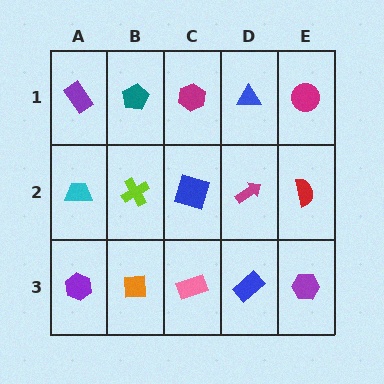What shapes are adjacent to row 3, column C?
A blue square (row 2, column C), an orange square (row 3, column B), a blue rectangle (row 3, column D).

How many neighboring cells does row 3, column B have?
3.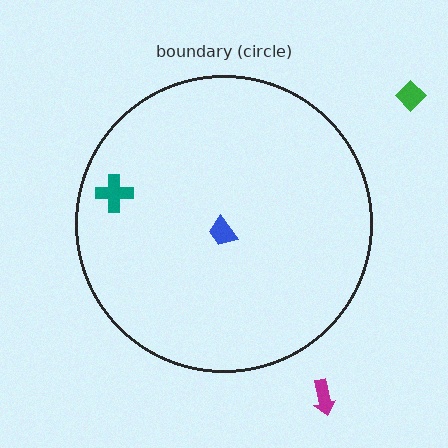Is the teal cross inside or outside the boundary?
Inside.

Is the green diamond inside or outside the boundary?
Outside.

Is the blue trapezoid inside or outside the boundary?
Inside.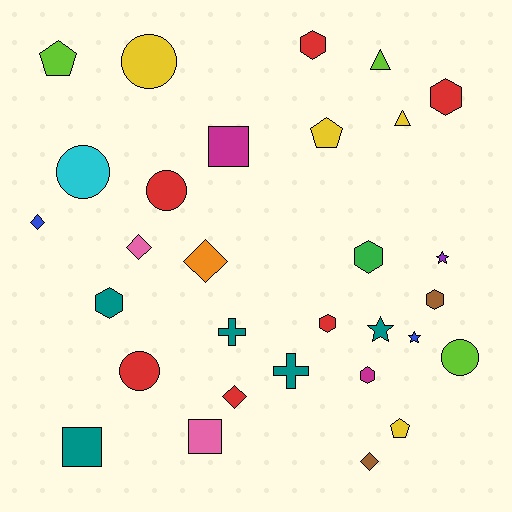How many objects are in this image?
There are 30 objects.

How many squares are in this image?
There are 3 squares.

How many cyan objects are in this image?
There is 1 cyan object.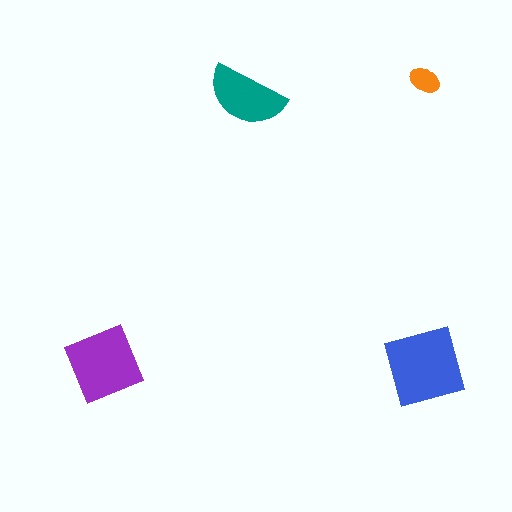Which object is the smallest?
The orange ellipse.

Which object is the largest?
The blue square.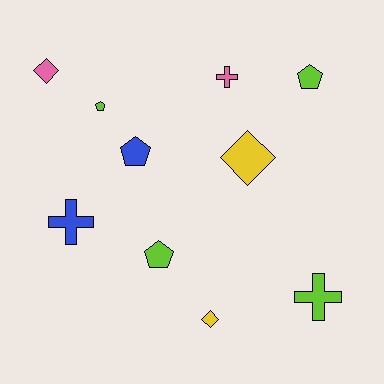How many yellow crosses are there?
There are no yellow crosses.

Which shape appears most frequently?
Pentagon, with 4 objects.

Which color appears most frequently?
Lime, with 4 objects.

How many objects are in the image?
There are 10 objects.